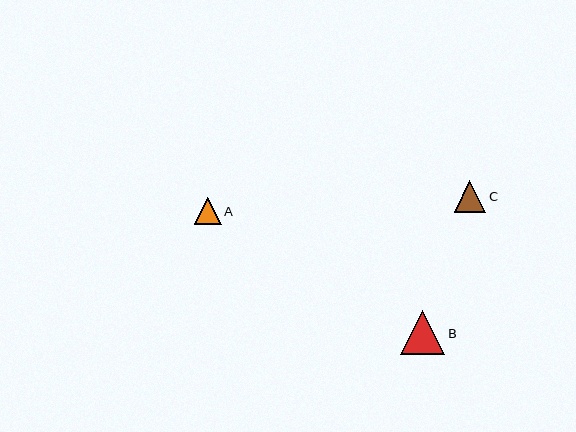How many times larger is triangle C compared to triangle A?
Triangle C is approximately 1.2 times the size of triangle A.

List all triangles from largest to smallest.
From largest to smallest: B, C, A.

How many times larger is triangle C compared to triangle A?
Triangle C is approximately 1.2 times the size of triangle A.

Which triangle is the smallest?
Triangle A is the smallest with a size of approximately 27 pixels.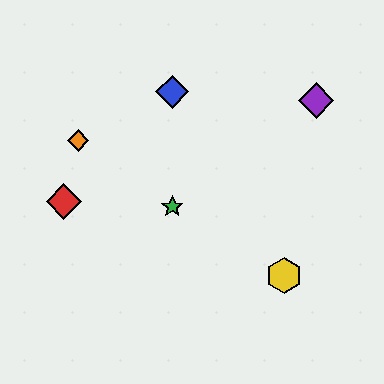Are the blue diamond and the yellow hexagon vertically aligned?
No, the blue diamond is at x≈172 and the yellow hexagon is at x≈284.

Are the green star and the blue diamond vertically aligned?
Yes, both are at x≈172.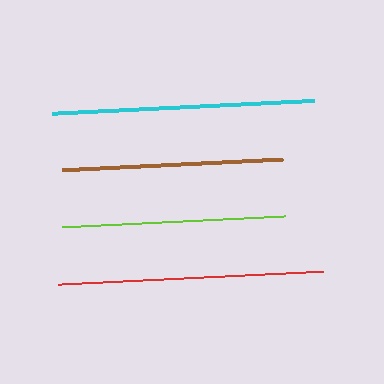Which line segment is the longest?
The red line is the longest at approximately 266 pixels.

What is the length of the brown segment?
The brown segment is approximately 221 pixels long.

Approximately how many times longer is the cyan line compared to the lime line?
The cyan line is approximately 1.2 times the length of the lime line.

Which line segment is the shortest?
The brown line is the shortest at approximately 221 pixels.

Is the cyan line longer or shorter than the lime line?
The cyan line is longer than the lime line.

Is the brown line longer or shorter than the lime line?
The lime line is longer than the brown line.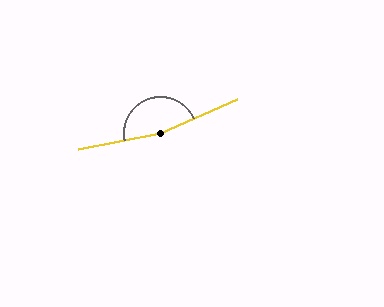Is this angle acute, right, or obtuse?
It is obtuse.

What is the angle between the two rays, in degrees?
Approximately 168 degrees.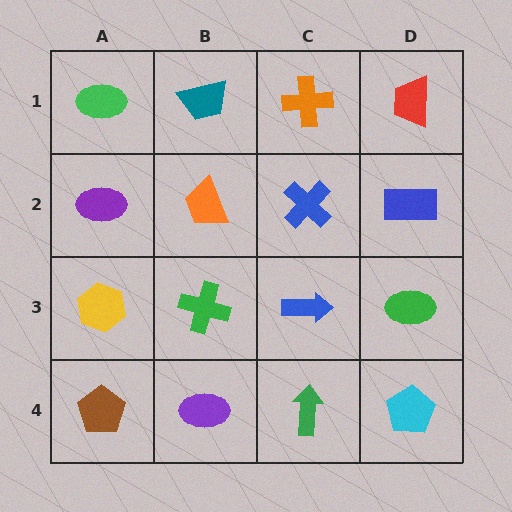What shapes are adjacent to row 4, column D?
A green ellipse (row 3, column D), a green arrow (row 4, column C).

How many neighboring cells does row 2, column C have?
4.